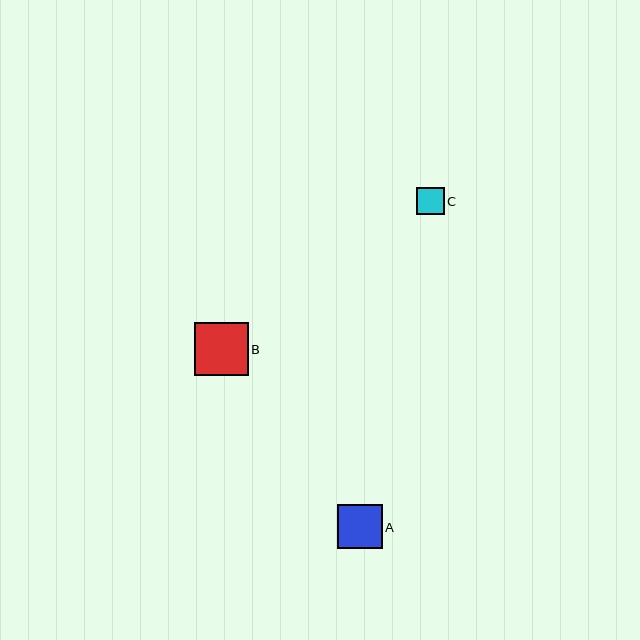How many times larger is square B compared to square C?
Square B is approximately 2.0 times the size of square C.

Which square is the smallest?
Square C is the smallest with a size of approximately 27 pixels.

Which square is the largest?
Square B is the largest with a size of approximately 54 pixels.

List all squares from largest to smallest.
From largest to smallest: B, A, C.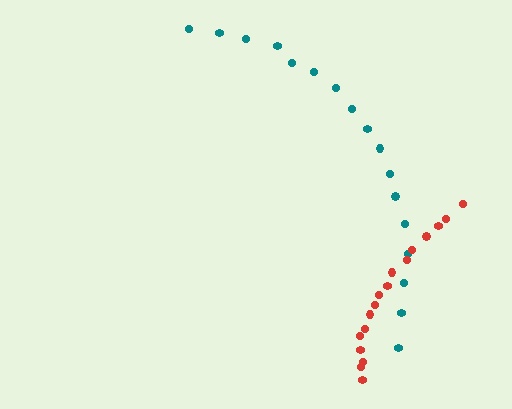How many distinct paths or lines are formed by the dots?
There are 2 distinct paths.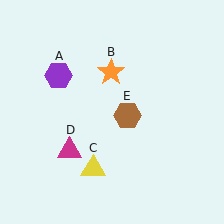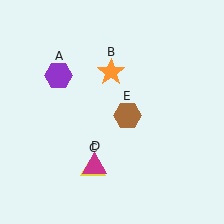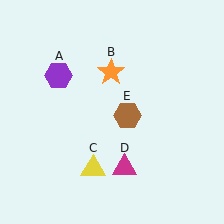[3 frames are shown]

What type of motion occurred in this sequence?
The magenta triangle (object D) rotated counterclockwise around the center of the scene.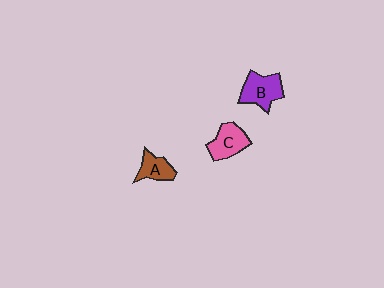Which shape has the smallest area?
Shape A (brown).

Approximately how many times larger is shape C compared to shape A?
Approximately 1.3 times.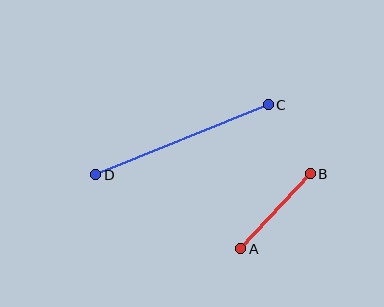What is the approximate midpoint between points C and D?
The midpoint is at approximately (182, 140) pixels.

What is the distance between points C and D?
The distance is approximately 186 pixels.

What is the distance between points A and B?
The distance is approximately 102 pixels.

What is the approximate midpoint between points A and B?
The midpoint is at approximately (275, 211) pixels.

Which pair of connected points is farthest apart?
Points C and D are farthest apart.